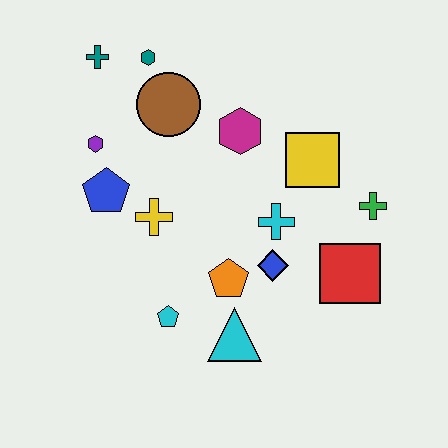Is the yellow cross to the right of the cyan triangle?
No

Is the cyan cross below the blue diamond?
No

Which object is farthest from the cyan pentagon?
The teal cross is farthest from the cyan pentagon.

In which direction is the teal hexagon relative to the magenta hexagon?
The teal hexagon is to the left of the magenta hexagon.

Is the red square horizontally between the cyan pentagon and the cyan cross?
No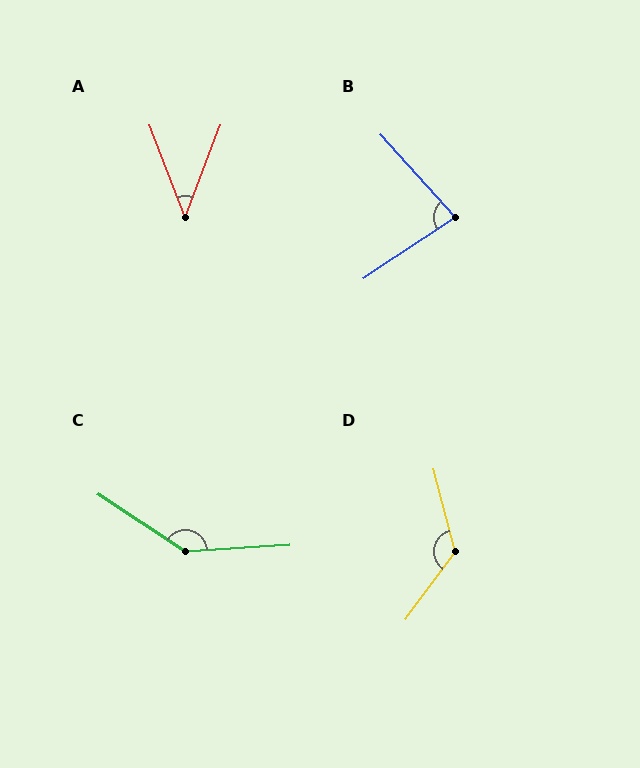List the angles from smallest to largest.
A (42°), B (81°), D (129°), C (143°).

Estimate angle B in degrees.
Approximately 81 degrees.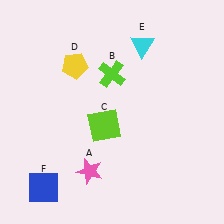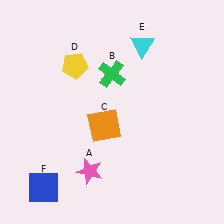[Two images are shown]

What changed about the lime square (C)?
In Image 1, C is lime. In Image 2, it changed to orange.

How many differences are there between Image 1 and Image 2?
There are 2 differences between the two images.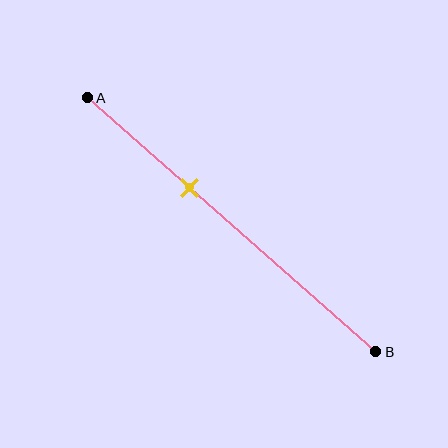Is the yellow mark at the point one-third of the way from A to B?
Yes, the mark is approximately at the one-third point.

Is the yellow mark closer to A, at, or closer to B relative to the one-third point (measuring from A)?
The yellow mark is approximately at the one-third point of segment AB.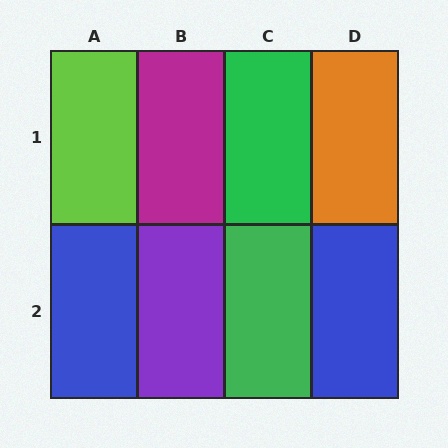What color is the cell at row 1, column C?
Green.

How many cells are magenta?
1 cell is magenta.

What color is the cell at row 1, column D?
Orange.